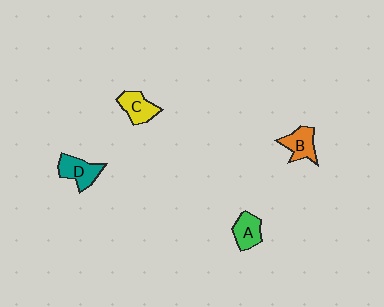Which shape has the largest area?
Shape D (teal).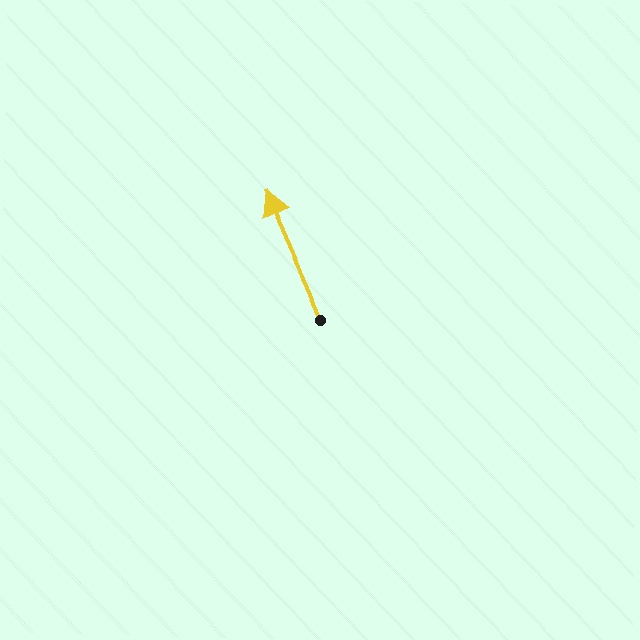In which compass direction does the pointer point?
Northwest.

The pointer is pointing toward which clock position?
Roughly 11 o'clock.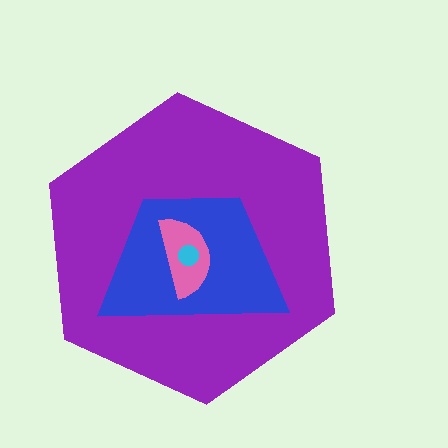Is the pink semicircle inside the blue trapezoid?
Yes.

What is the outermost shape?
The purple hexagon.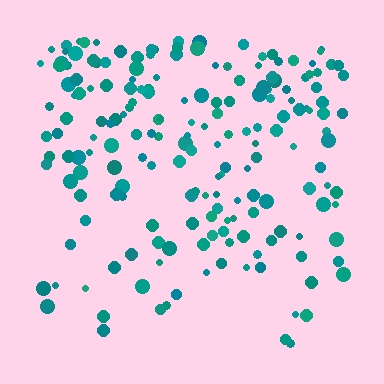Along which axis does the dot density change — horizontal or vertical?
Vertical.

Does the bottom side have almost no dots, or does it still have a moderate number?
Still a moderate number, just noticeably fewer than the top.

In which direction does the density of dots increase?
From bottom to top, with the top side densest.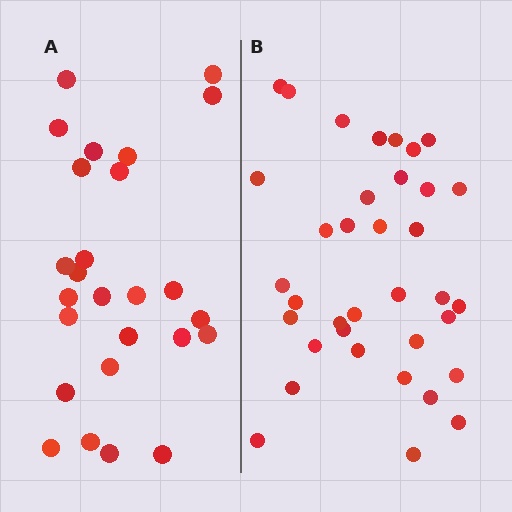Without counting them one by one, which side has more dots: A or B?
Region B (the right region) has more dots.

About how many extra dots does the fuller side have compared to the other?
Region B has roughly 10 or so more dots than region A.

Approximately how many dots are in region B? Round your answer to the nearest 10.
About 40 dots. (The exact count is 36, which rounds to 40.)